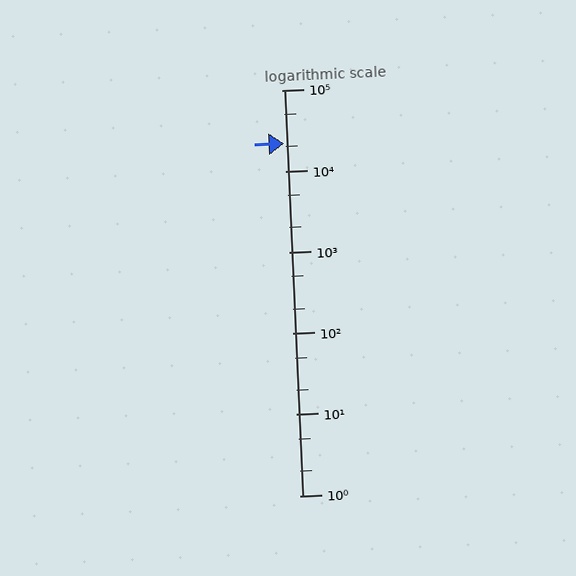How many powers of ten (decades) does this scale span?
The scale spans 5 decades, from 1 to 100000.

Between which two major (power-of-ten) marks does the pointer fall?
The pointer is between 10000 and 100000.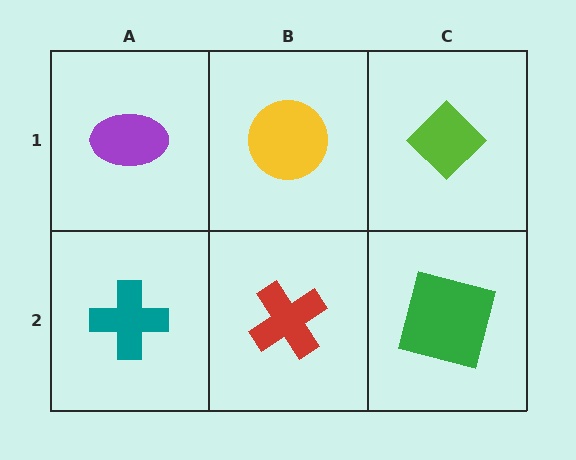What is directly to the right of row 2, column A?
A red cross.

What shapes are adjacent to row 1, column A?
A teal cross (row 2, column A), a yellow circle (row 1, column B).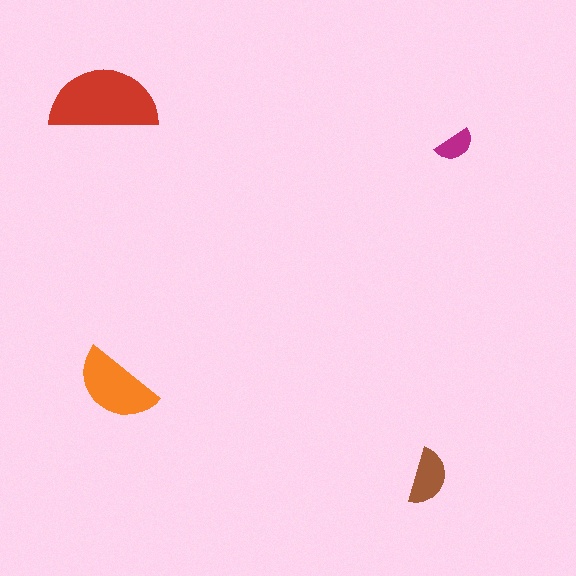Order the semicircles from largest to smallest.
the red one, the orange one, the brown one, the magenta one.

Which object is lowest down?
The brown semicircle is bottommost.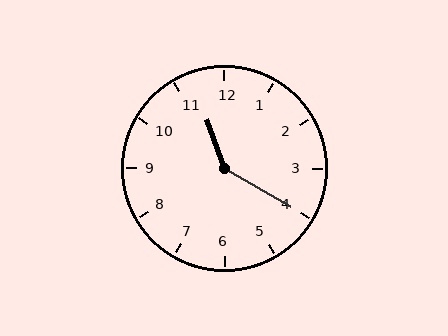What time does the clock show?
11:20.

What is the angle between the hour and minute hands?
Approximately 140 degrees.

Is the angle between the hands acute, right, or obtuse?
It is obtuse.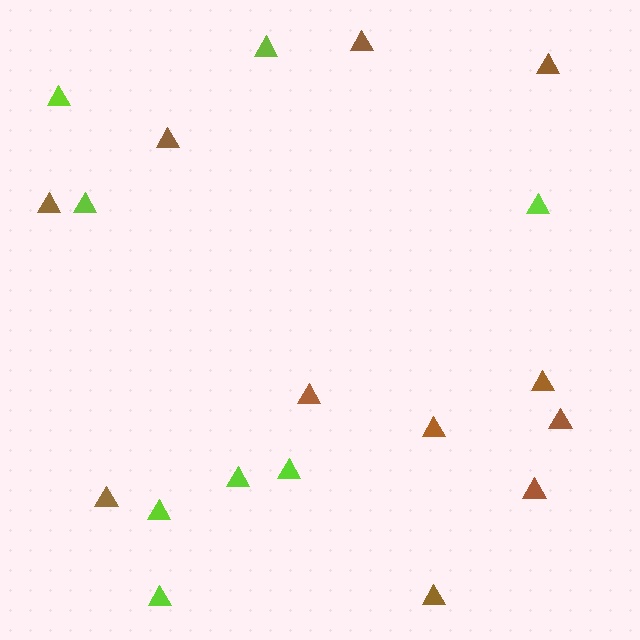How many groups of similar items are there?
There are 2 groups: one group of lime triangles (8) and one group of brown triangles (11).